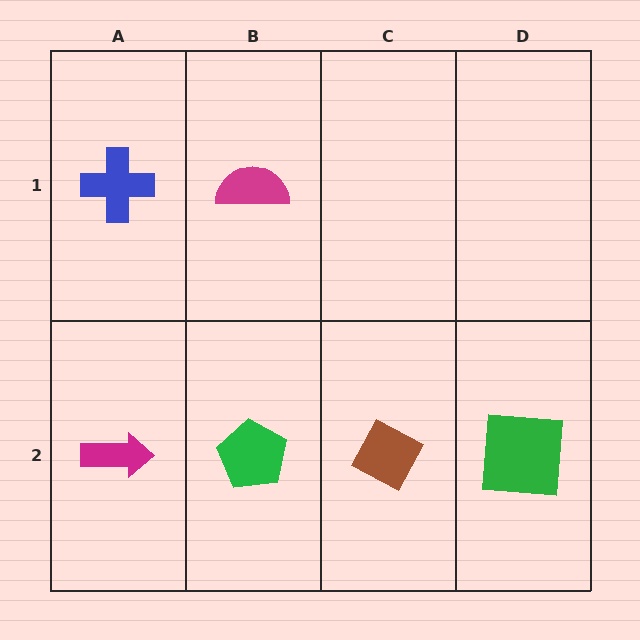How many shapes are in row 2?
4 shapes.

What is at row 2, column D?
A green square.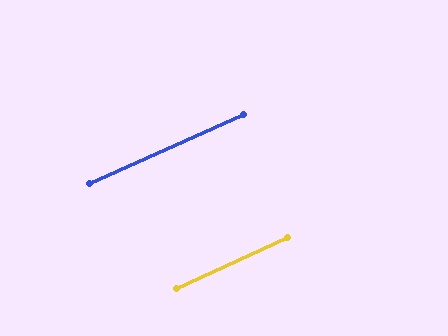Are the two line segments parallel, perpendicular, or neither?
Parallel — their directions differ by only 0.3°.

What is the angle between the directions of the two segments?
Approximately 0 degrees.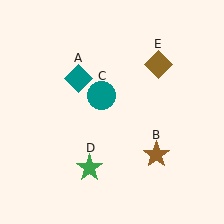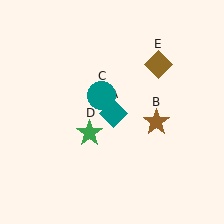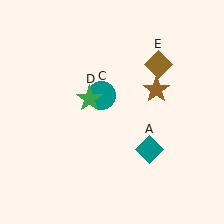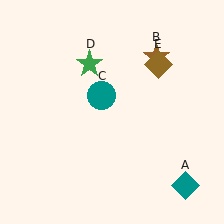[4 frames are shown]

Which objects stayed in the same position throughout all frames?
Teal circle (object C) and brown diamond (object E) remained stationary.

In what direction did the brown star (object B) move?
The brown star (object B) moved up.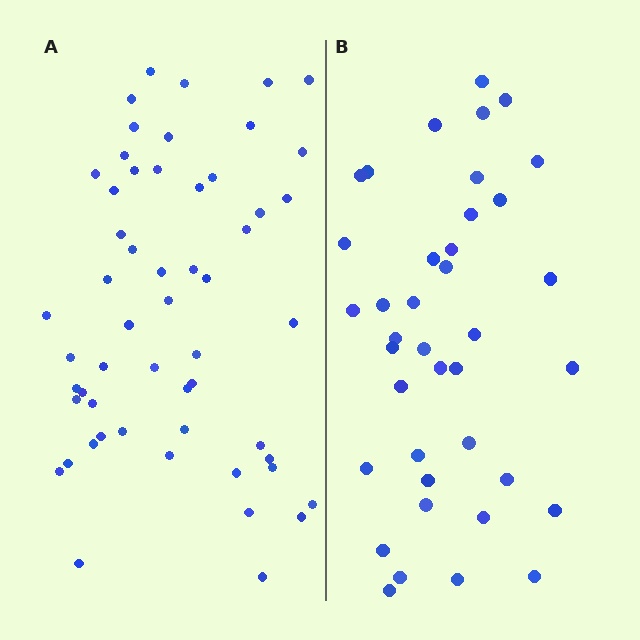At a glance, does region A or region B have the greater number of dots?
Region A (the left region) has more dots.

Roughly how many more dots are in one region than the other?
Region A has approximately 15 more dots than region B.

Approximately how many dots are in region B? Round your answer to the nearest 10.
About 40 dots. (The exact count is 39, which rounds to 40.)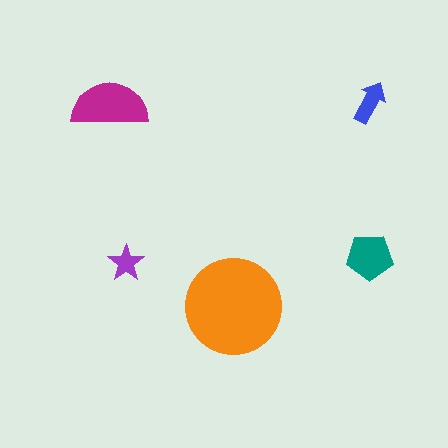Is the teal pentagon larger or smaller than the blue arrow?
Larger.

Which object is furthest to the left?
The magenta semicircle is leftmost.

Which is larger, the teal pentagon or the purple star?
The teal pentagon.